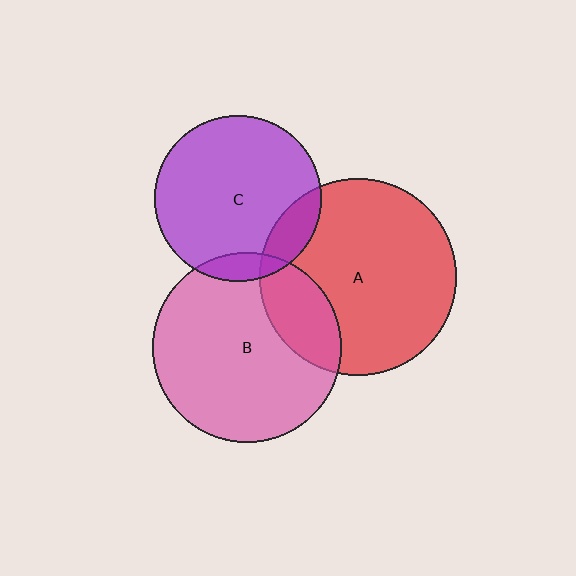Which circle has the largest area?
Circle A (red).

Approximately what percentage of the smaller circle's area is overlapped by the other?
Approximately 20%.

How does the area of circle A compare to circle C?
Approximately 1.4 times.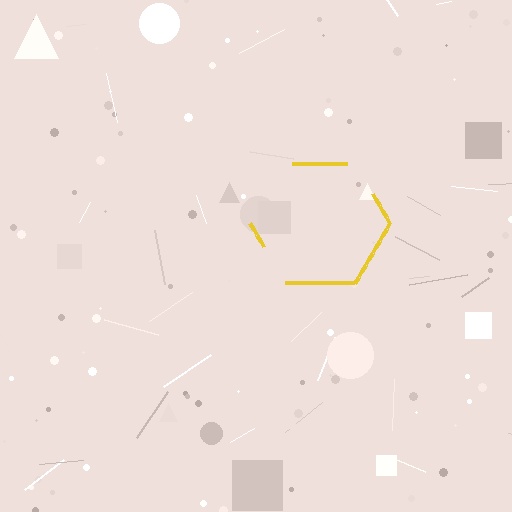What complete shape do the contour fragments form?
The contour fragments form a hexagon.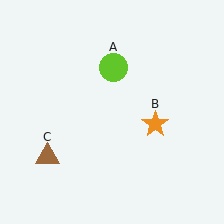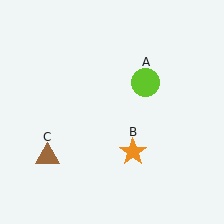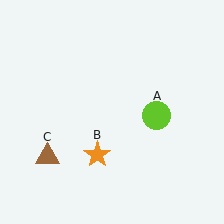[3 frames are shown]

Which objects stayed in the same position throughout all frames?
Brown triangle (object C) remained stationary.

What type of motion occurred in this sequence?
The lime circle (object A), orange star (object B) rotated clockwise around the center of the scene.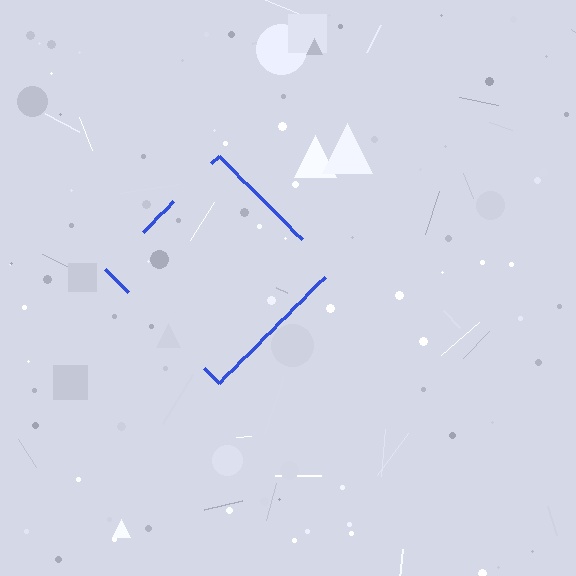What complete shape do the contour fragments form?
The contour fragments form a diamond.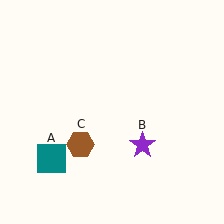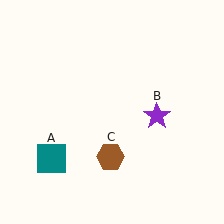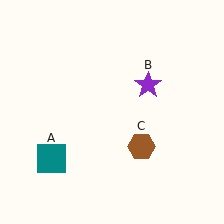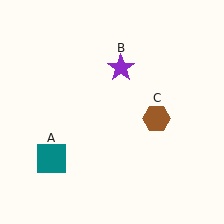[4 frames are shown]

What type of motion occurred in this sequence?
The purple star (object B), brown hexagon (object C) rotated counterclockwise around the center of the scene.